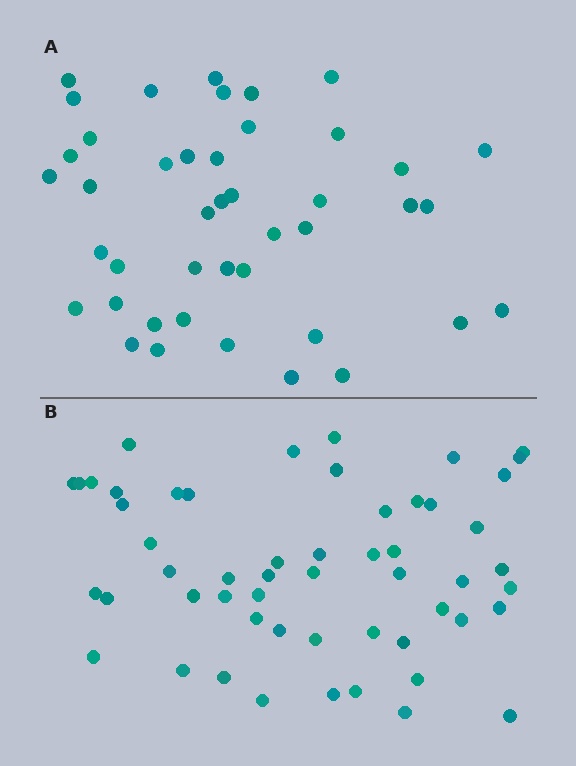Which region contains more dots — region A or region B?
Region B (the bottom region) has more dots.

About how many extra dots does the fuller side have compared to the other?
Region B has roughly 12 or so more dots than region A.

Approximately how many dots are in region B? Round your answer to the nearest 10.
About 50 dots. (The exact count is 54, which rounds to 50.)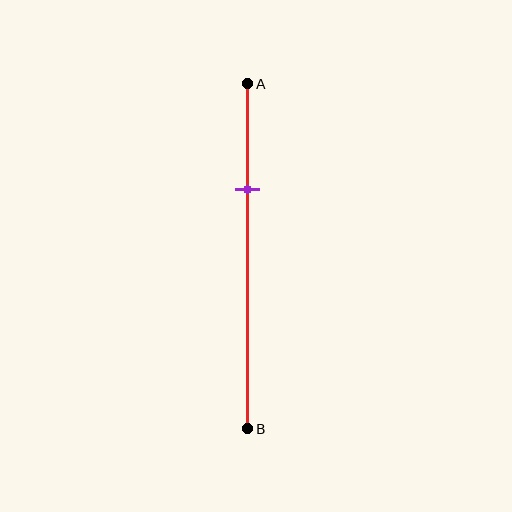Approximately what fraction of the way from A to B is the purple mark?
The purple mark is approximately 30% of the way from A to B.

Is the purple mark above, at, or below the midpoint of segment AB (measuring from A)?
The purple mark is above the midpoint of segment AB.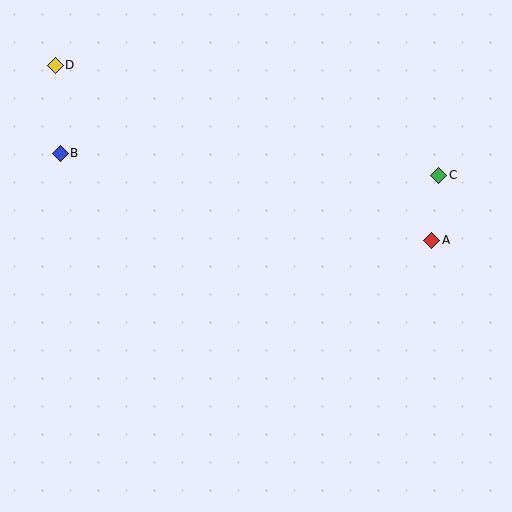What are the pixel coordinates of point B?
Point B is at (60, 153).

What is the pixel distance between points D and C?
The distance between D and C is 399 pixels.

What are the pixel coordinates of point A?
Point A is at (432, 240).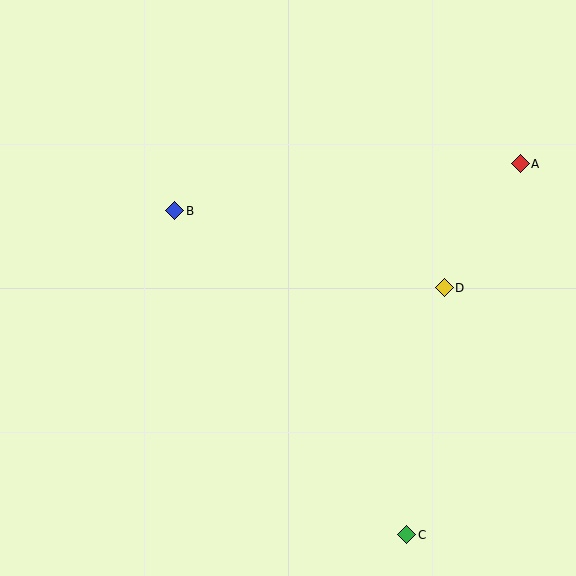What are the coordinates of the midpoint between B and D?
The midpoint between B and D is at (310, 249).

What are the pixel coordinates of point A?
Point A is at (520, 164).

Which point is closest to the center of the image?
Point B at (175, 211) is closest to the center.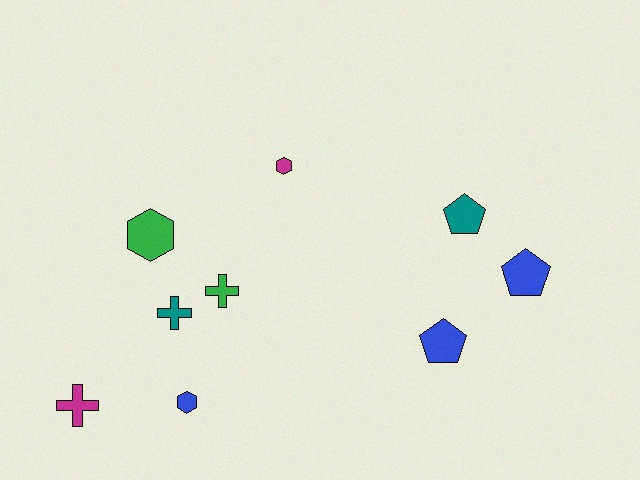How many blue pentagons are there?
There are 2 blue pentagons.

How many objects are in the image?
There are 9 objects.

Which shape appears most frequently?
Pentagon, with 3 objects.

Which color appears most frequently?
Blue, with 3 objects.